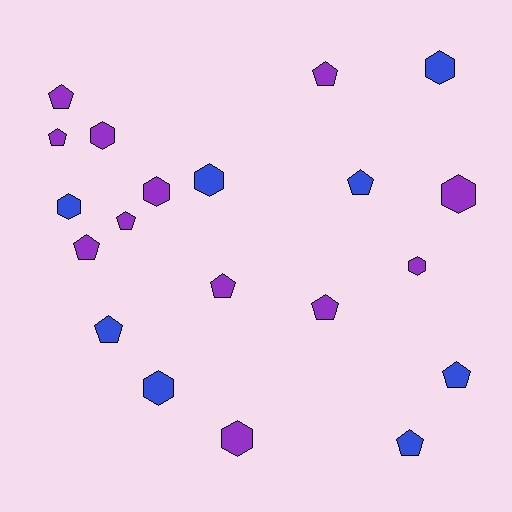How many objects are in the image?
There are 20 objects.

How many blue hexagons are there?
There are 4 blue hexagons.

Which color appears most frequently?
Purple, with 12 objects.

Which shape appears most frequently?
Pentagon, with 11 objects.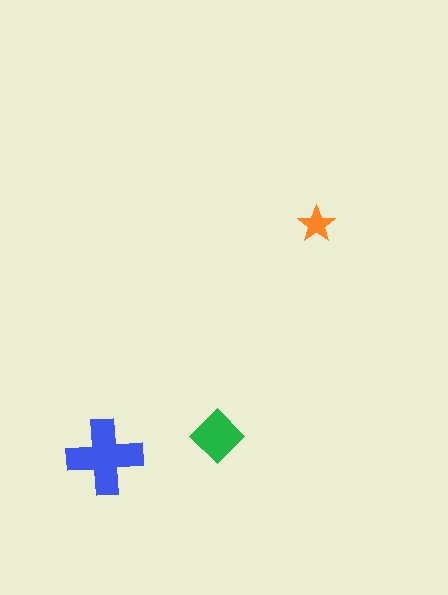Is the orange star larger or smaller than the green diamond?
Smaller.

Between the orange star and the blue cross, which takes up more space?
The blue cross.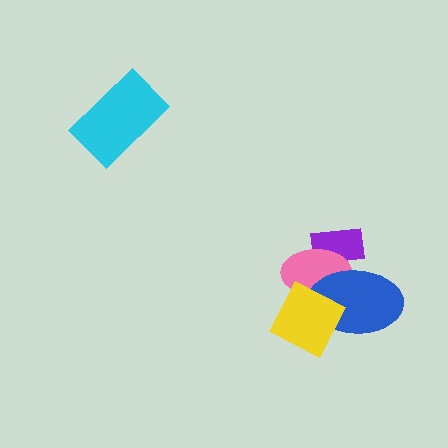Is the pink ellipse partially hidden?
Yes, it is partially covered by another shape.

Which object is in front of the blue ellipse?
The yellow diamond is in front of the blue ellipse.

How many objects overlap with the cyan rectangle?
0 objects overlap with the cyan rectangle.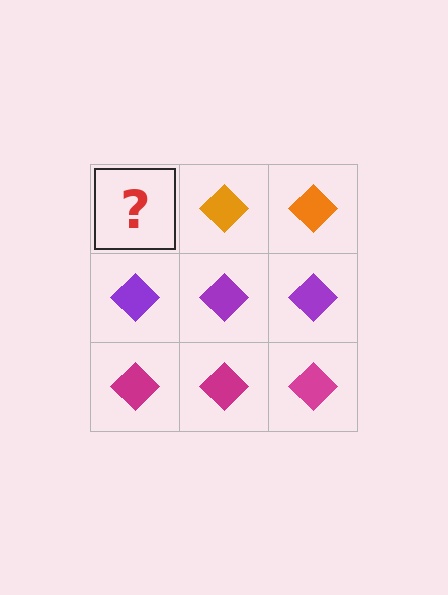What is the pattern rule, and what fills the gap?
The rule is that each row has a consistent color. The gap should be filled with an orange diamond.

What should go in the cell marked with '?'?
The missing cell should contain an orange diamond.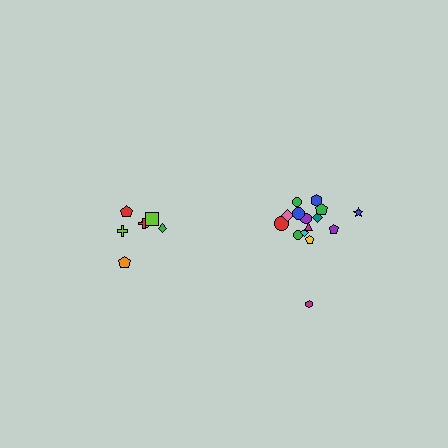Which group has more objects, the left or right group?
The right group.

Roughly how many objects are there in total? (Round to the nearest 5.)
Roughly 20 objects in total.